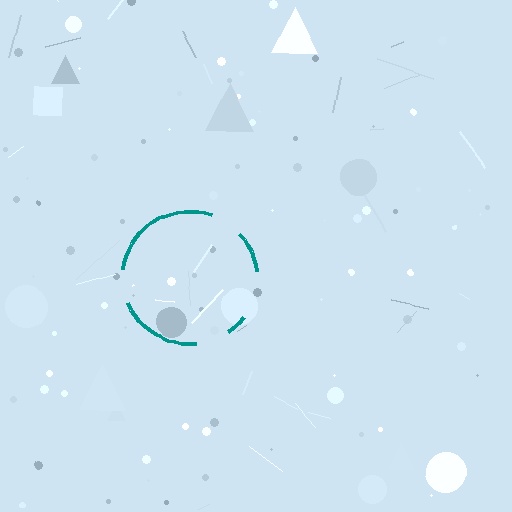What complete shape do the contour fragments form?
The contour fragments form a circle.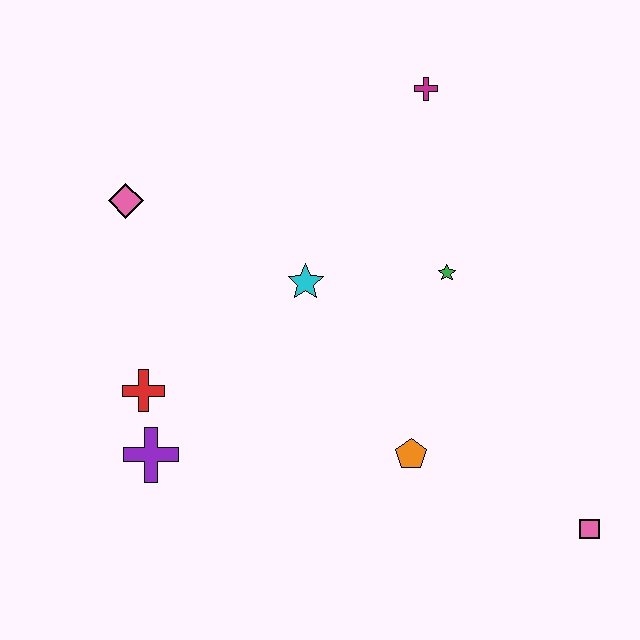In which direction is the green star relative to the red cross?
The green star is to the right of the red cross.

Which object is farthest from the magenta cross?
The pink square is farthest from the magenta cross.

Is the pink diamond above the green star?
Yes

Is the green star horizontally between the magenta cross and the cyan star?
No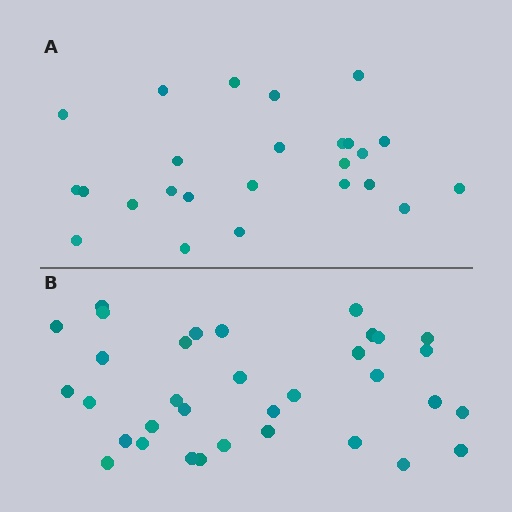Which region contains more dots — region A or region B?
Region B (the bottom region) has more dots.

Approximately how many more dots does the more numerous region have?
Region B has roughly 8 or so more dots than region A.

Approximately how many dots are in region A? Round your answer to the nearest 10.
About 20 dots. (The exact count is 25, which rounds to 20.)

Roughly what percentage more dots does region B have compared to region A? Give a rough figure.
About 35% more.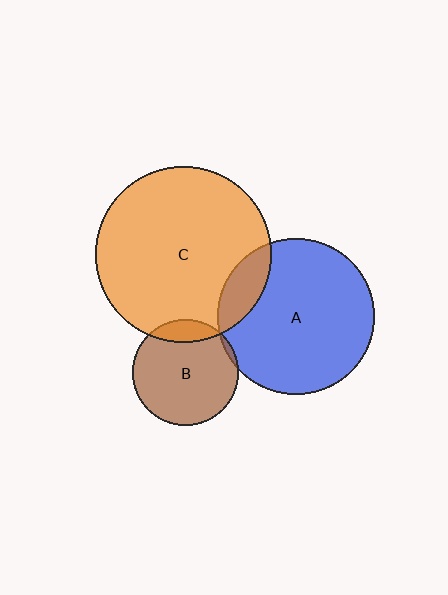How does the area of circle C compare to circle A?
Approximately 1.3 times.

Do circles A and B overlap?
Yes.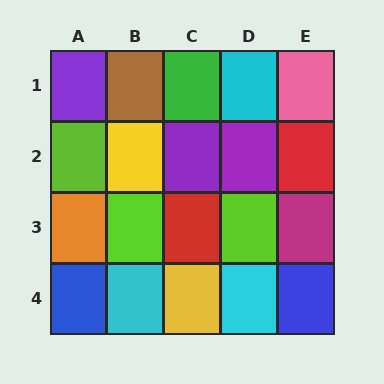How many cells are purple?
3 cells are purple.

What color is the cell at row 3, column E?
Magenta.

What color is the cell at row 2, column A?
Lime.